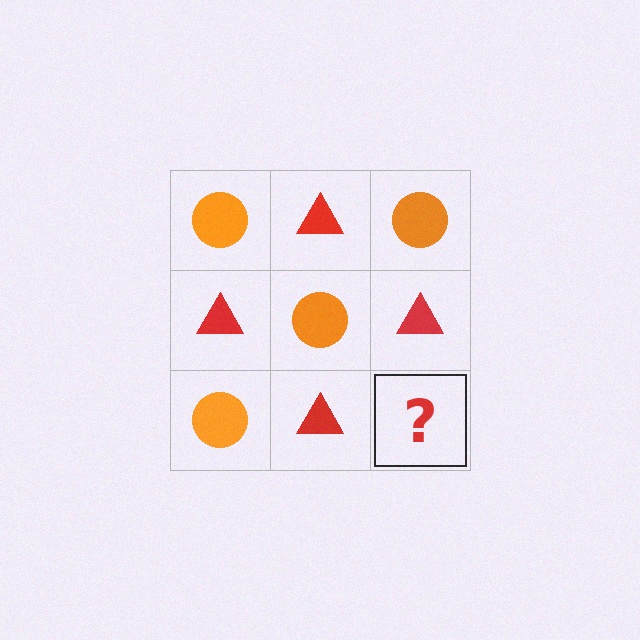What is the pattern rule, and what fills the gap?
The rule is that it alternates orange circle and red triangle in a checkerboard pattern. The gap should be filled with an orange circle.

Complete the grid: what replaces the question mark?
The question mark should be replaced with an orange circle.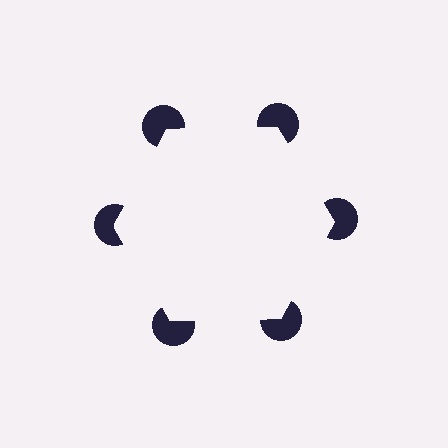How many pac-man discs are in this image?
There are 6 — one at each vertex of the illusory hexagon.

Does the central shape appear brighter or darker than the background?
It typically appears slightly brighter than the background, even though no actual brightness change is drawn.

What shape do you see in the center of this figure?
An illusory hexagon — its edges are inferred from the aligned wedge cuts in the pac-man discs, not physically drawn.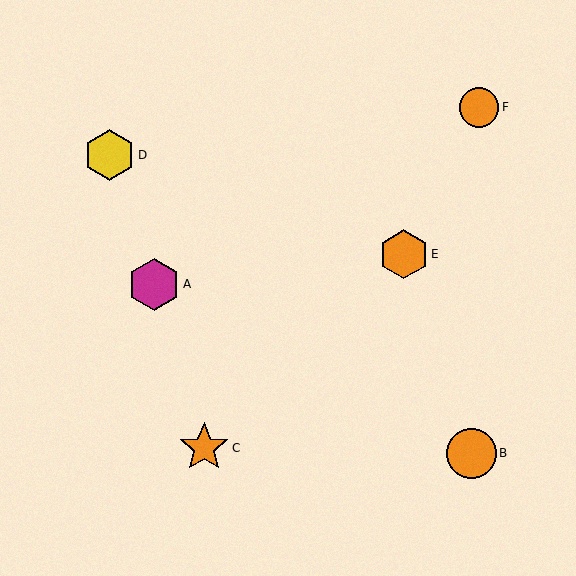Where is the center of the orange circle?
The center of the orange circle is at (472, 453).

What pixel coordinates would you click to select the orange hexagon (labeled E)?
Click at (404, 254) to select the orange hexagon E.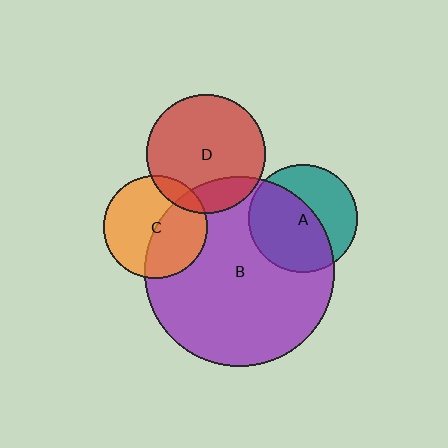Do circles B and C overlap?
Yes.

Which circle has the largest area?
Circle B (purple).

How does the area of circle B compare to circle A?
Approximately 3.1 times.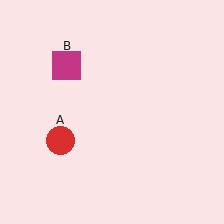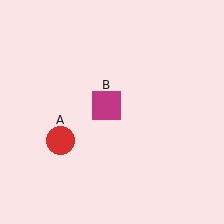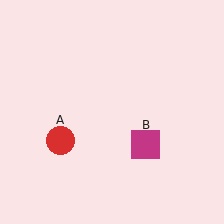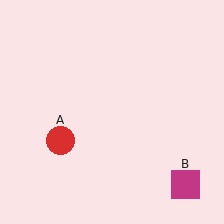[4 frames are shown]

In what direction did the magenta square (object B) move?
The magenta square (object B) moved down and to the right.